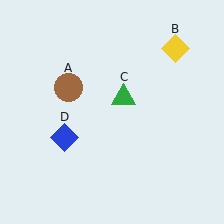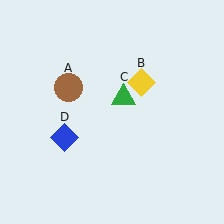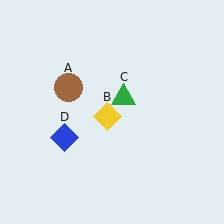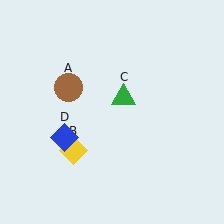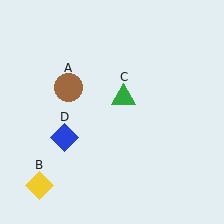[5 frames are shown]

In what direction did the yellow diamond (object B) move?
The yellow diamond (object B) moved down and to the left.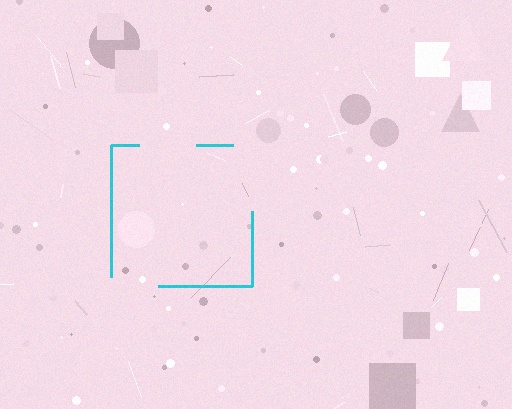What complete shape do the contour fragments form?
The contour fragments form a square.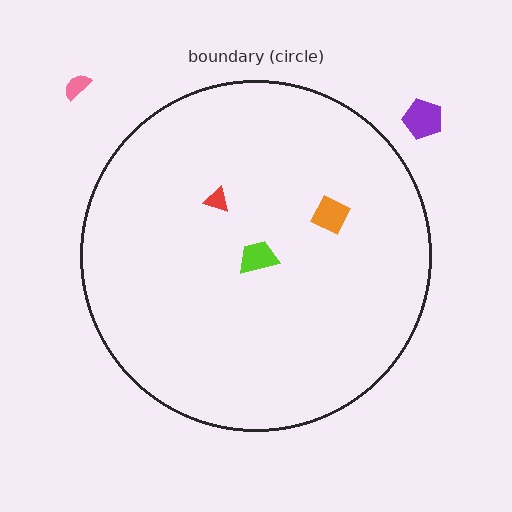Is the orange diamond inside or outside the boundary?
Inside.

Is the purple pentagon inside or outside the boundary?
Outside.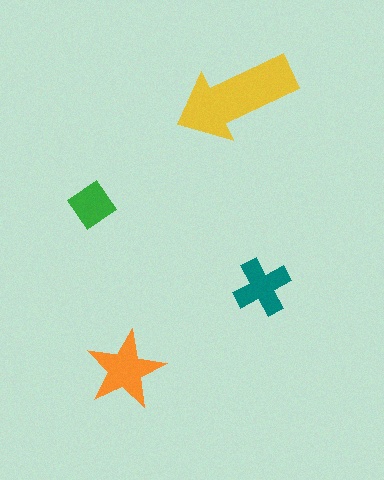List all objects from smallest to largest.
The green diamond, the teal cross, the orange star, the yellow arrow.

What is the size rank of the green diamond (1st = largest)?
4th.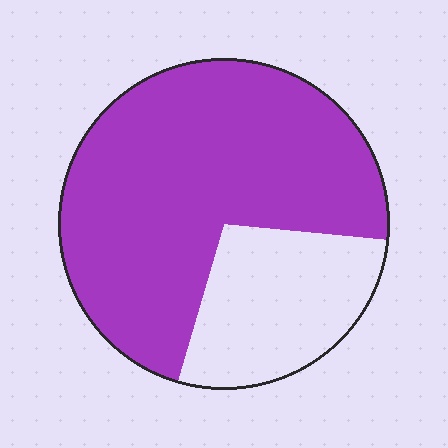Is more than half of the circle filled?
Yes.